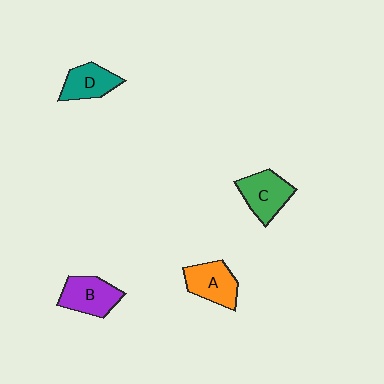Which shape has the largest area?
Shape B (purple).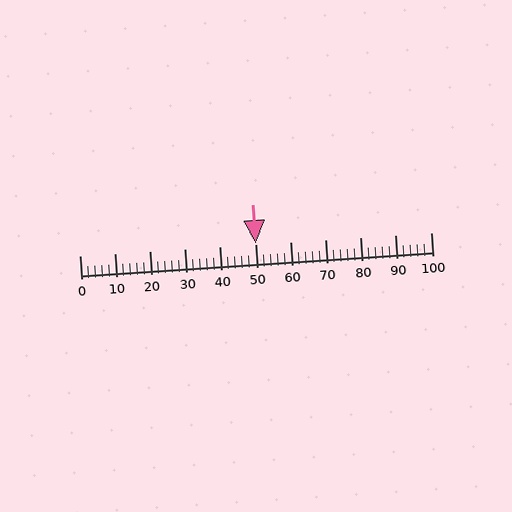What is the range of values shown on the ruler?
The ruler shows values from 0 to 100.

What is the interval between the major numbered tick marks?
The major tick marks are spaced 10 units apart.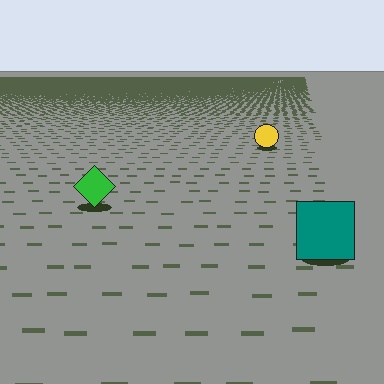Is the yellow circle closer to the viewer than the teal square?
No. The teal square is closer — you can tell from the texture gradient: the ground texture is coarser near it.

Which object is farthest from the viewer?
The yellow circle is farthest from the viewer. It appears smaller and the ground texture around it is denser.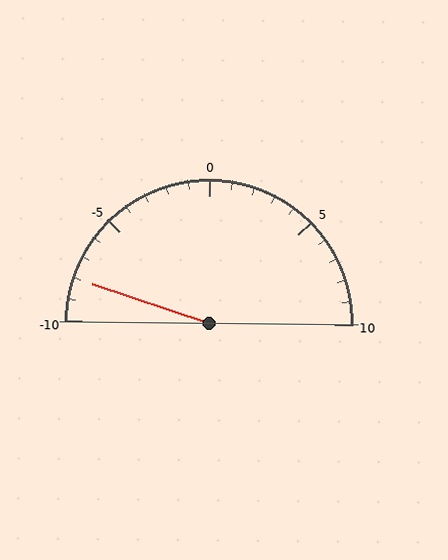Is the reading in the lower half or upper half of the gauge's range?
The reading is in the lower half of the range (-10 to 10).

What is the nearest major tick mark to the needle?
The nearest major tick mark is -10.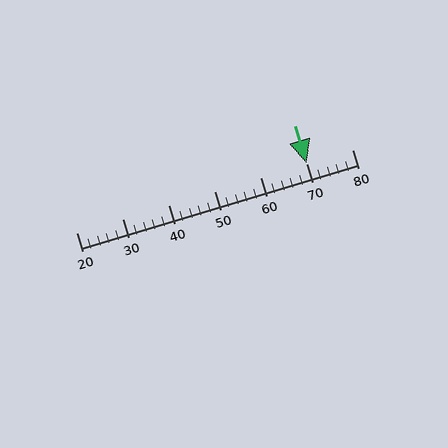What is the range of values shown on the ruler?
The ruler shows values from 20 to 80.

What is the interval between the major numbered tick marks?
The major tick marks are spaced 10 units apart.